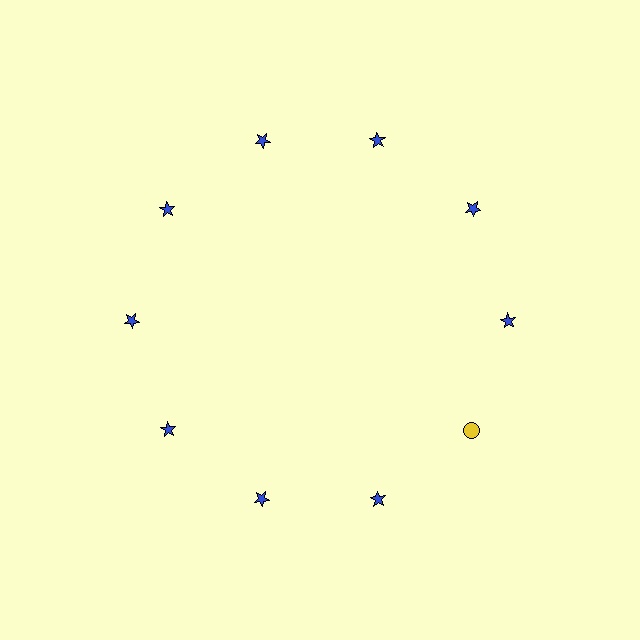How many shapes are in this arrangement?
There are 10 shapes arranged in a ring pattern.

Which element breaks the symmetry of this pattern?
The yellow circle at roughly the 4 o'clock position breaks the symmetry. All other shapes are blue stars.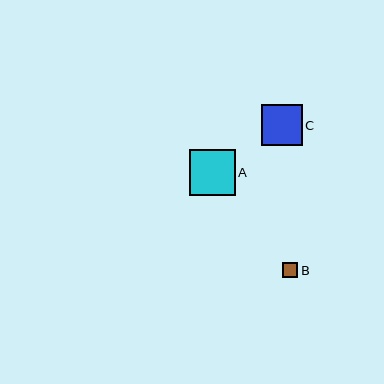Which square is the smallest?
Square B is the smallest with a size of approximately 15 pixels.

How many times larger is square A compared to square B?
Square A is approximately 3.0 times the size of square B.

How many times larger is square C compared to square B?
Square C is approximately 2.6 times the size of square B.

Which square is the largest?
Square A is the largest with a size of approximately 46 pixels.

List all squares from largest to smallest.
From largest to smallest: A, C, B.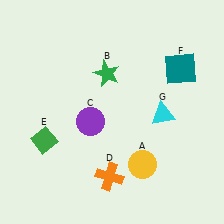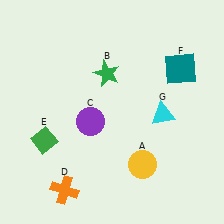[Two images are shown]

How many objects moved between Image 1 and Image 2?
1 object moved between the two images.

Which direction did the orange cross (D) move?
The orange cross (D) moved left.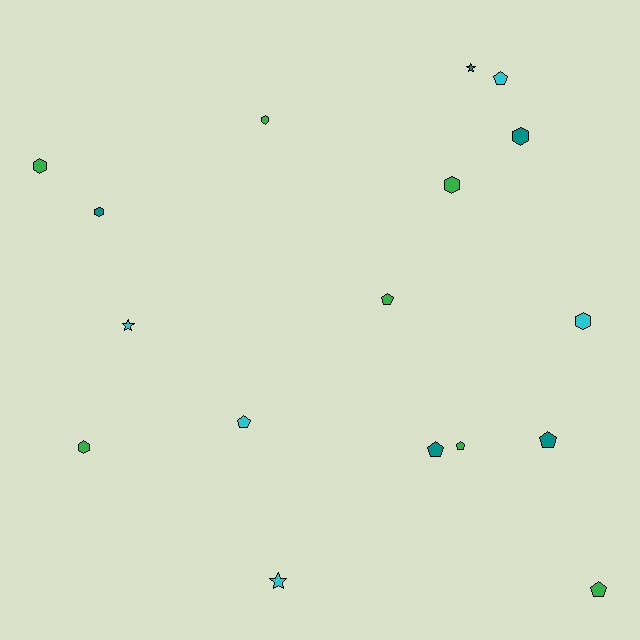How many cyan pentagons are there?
There are 2 cyan pentagons.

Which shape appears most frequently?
Hexagon, with 7 objects.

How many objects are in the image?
There are 17 objects.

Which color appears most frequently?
Green, with 7 objects.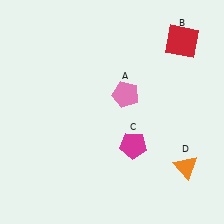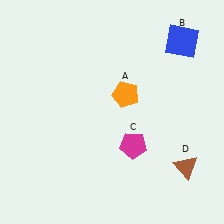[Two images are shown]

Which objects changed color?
A changed from pink to orange. B changed from red to blue. D changed from orange to brown.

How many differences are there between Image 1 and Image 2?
There are 3 differences between the two images.